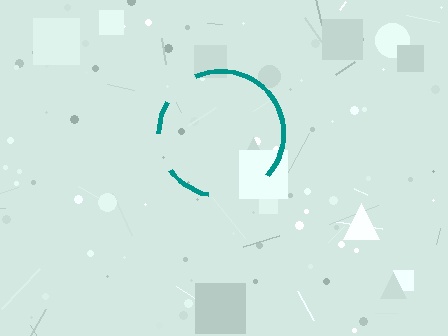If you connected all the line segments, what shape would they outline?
They would outline a circle.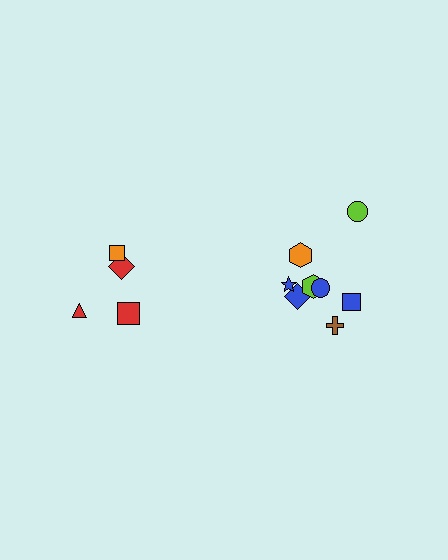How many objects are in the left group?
There are 4 objects.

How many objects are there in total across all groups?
There are 12 objects.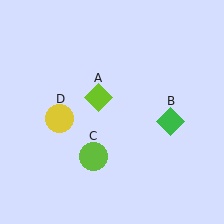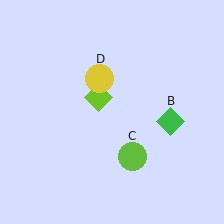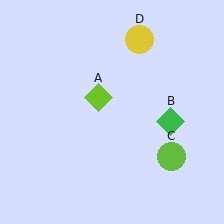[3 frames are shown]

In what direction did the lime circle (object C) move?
The lime circle (object C) moved right.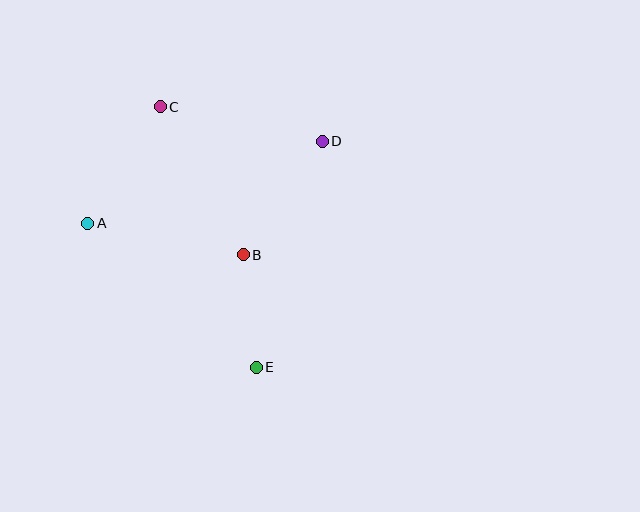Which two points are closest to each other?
Points B and E are closest to each other.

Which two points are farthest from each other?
Points C and E are farthest from each other.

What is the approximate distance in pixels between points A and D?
The distance between A and D is approximately 249 pixels.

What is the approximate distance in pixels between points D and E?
The distance between D and E is approximately 235 pixels.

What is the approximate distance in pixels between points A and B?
The distance between A and B is approximately 159 pixels.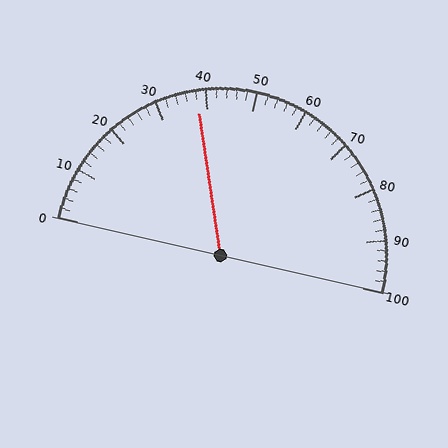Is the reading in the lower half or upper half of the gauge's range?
The reading is in the lower half of the range (0 to 100).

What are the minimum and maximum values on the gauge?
The gauge ranges from 0 to 100.